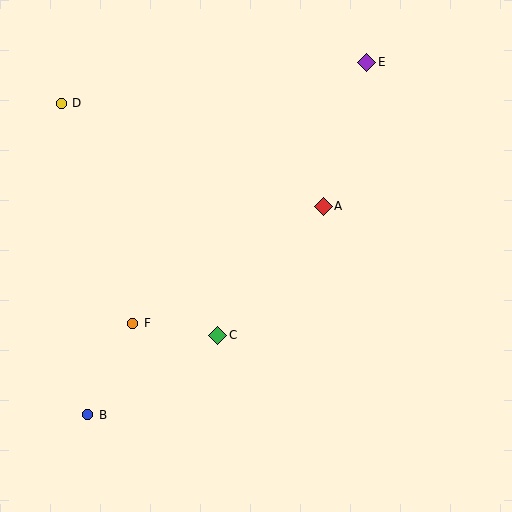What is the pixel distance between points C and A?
The distance between C and A is 167 pixels.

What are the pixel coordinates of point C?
Point C is at (218, 335).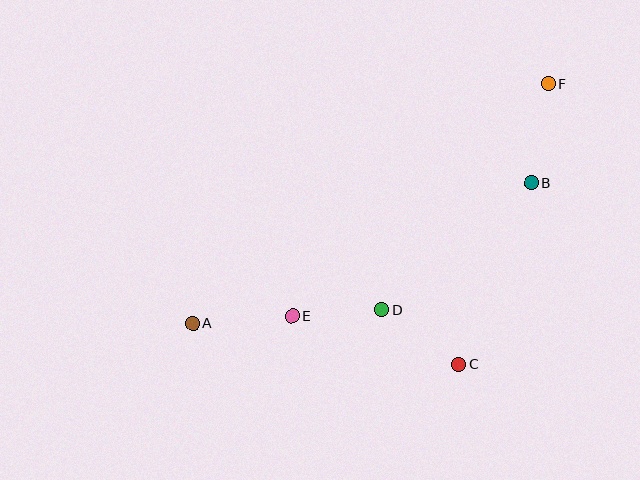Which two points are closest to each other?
Points D and E are closest to each other.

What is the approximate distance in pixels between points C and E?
The distance between C and E is approximately 173 pixels.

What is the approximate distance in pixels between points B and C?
The distance between B and C is approximately 195 pixels.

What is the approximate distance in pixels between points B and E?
The distance between B and E is approximately 274 pixels.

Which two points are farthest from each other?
Points A and F are farthest from each other.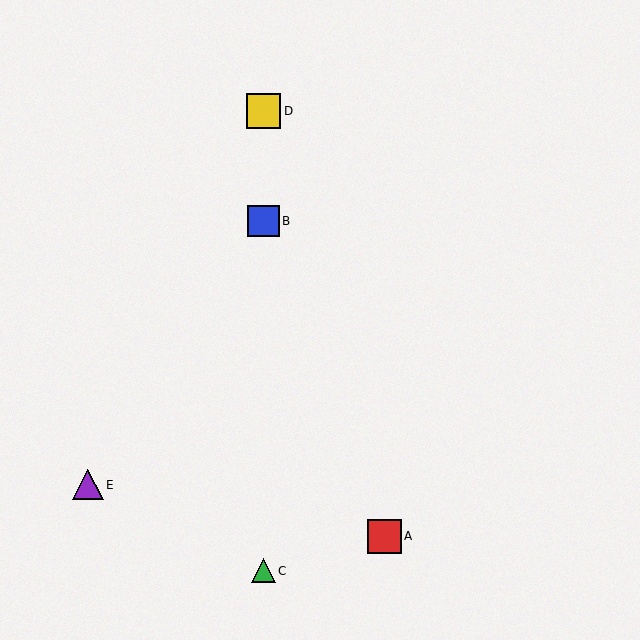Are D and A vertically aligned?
No, D is at x≈263 and A is at x≈384.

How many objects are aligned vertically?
3 objects (B, C, D) are aligned vertically.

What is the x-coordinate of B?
Object B is at x≈263.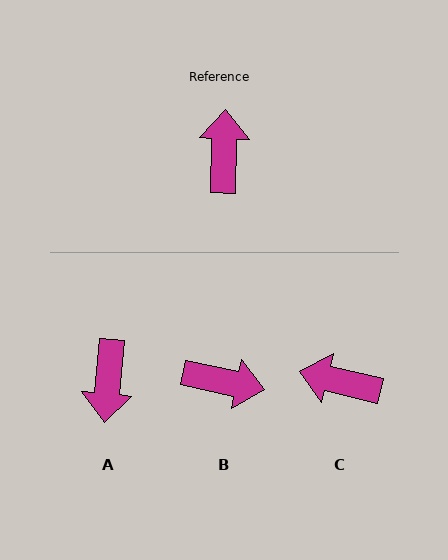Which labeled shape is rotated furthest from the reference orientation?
A, about 176 degrees away.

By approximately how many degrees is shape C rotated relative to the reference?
Approximately 78 degrees counter-clockwise.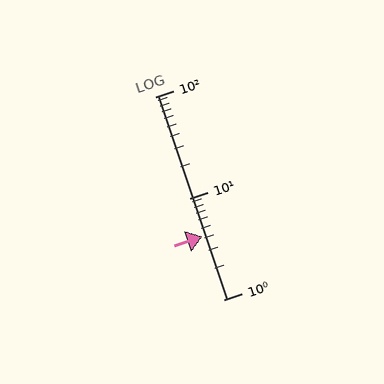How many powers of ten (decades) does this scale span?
The scale spans 2 decades, from 1 to 100.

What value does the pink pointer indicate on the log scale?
The pointer indicates approximately 4.2.